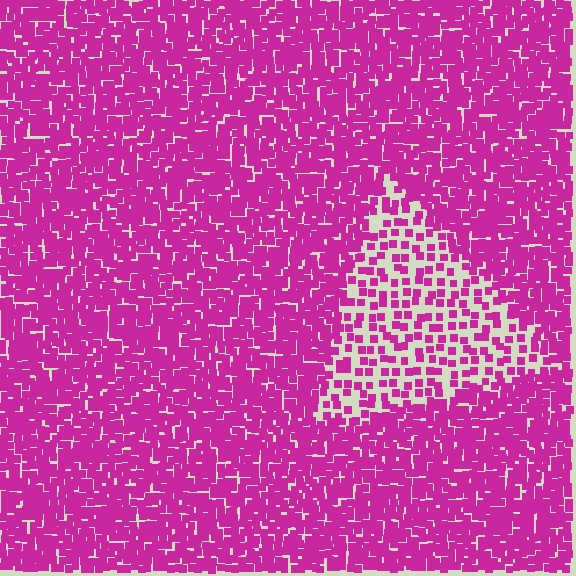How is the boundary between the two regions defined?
The boundary is defined by a change in element density (approximately 2.5x ratio). All elements are the same color, size, and shape.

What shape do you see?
I see a triangle.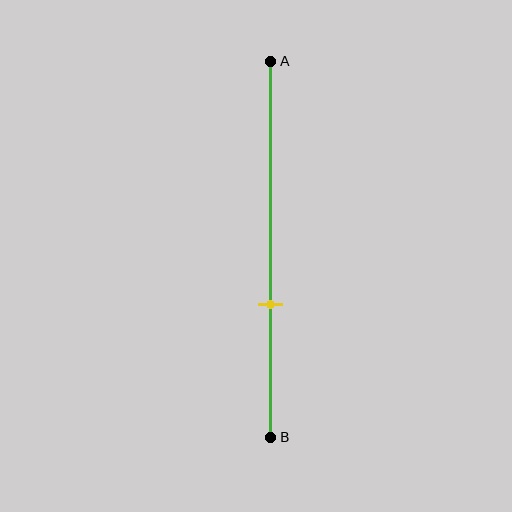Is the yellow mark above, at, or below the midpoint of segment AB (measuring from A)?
The yellow mark is below the midpoint of segment AB.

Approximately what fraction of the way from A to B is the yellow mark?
The yellow mark is approximately 65% of the way from A to B.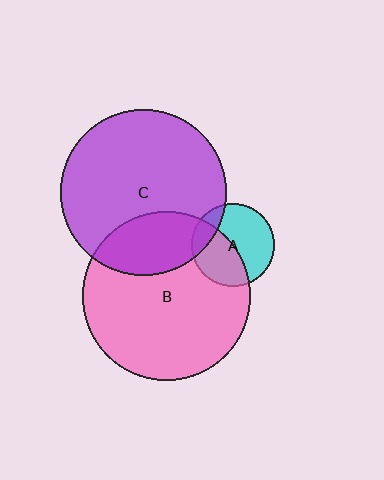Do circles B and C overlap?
Yes.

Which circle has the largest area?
Circle B (pink).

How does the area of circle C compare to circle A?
Approximately 4.0 times.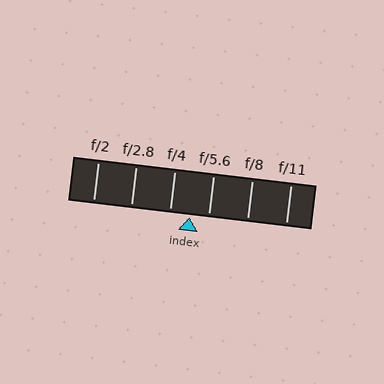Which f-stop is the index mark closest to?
The index mark is closest to f/5.6.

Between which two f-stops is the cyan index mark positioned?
The index mark is between f/4 and f/5.6.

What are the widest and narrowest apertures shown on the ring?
The widest aperture shown is f/2 and the narrowest is f/11.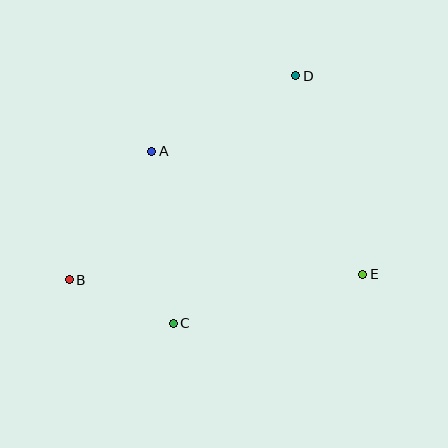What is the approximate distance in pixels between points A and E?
The distance between A and E is approximately 245 pixels.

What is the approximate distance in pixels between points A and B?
The distance between A and B is approximately 153 pixels.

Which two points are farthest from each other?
Points B and D are farthest from each other.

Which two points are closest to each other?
Points B and C are closest to each other.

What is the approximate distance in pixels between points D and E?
The distance between D and E is approximately 210 pixels.